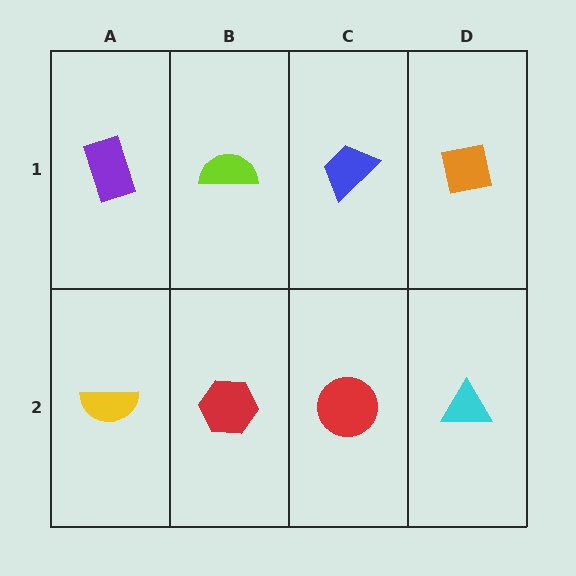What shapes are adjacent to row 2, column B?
A lime semicircle (row 1, column B), a yellow semicircle (row 2, column A), a red circle (row 2, column C).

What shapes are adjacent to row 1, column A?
A yellow semicircle (row 2, column A), a lime semicircle (row 1, column B).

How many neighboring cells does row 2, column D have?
2.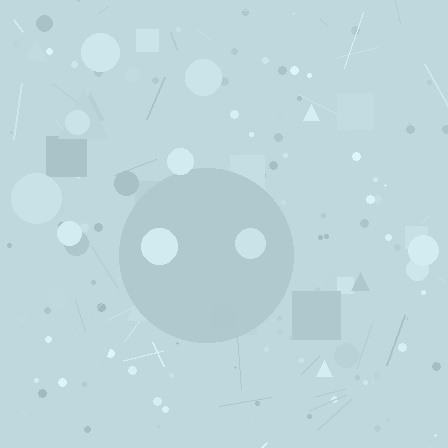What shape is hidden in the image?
A circle is hidden in the image.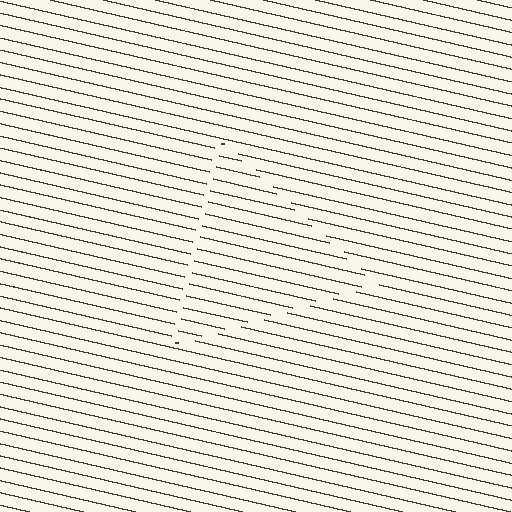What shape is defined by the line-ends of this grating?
An illusory triangle. The interior of the shape contains the same grating, shifted by half a period — the contour is defined by the phase discontinuity where line-ends from the inner and outer gratings abut.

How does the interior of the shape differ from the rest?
The interior of the shape contains the same grating, shifted by half a period — the contour is defined by the phase discontinuity where line-ends from the inner and outer gratings abut.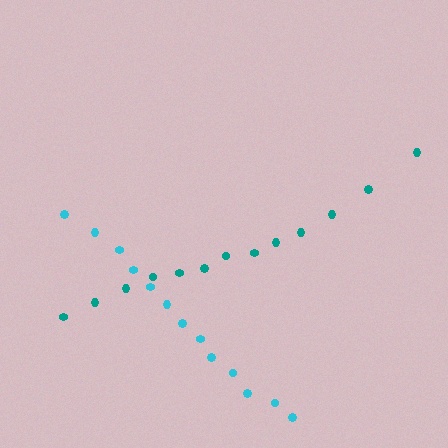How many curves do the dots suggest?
There are 2 distinct paths.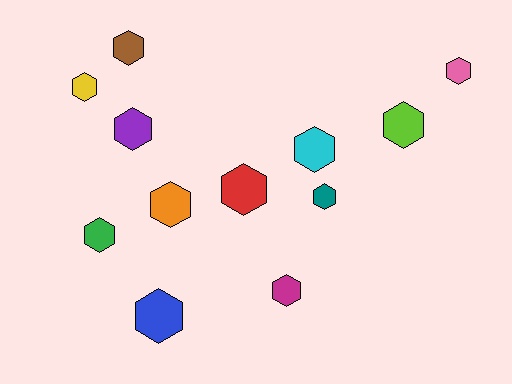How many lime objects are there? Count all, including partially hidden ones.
There is 1 lime object.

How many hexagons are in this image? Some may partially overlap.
There are 12 hexagons.